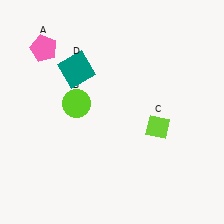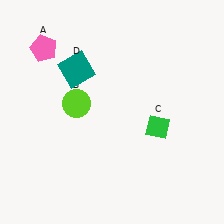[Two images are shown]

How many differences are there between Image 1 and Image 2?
There is 1 difference between the two images.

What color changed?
The diamond (C) changed from lime in Image 1 to green in Image 2.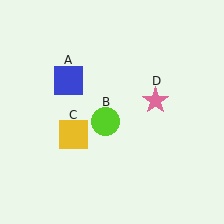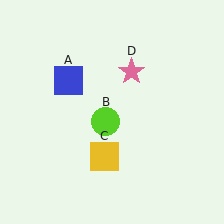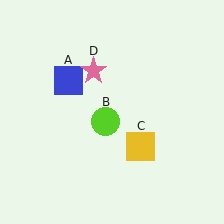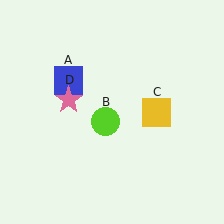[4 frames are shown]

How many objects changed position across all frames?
2 objects changed position: yellow square (object C), pink star (object D).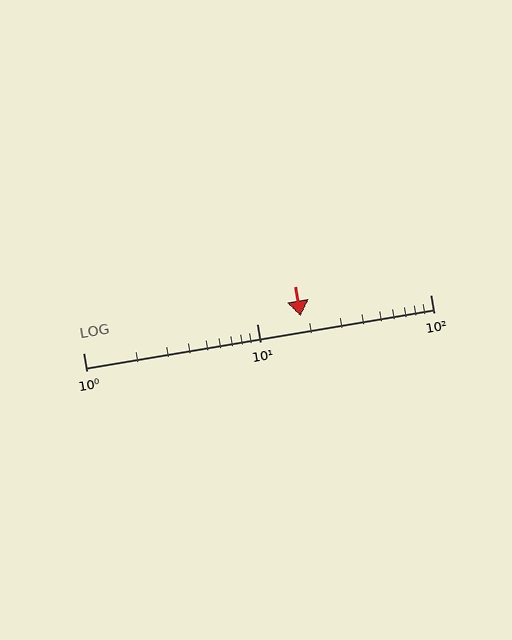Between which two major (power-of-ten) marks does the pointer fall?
The pointer is between 10 and 100.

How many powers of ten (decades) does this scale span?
The scale spans 2 decades, from 1 to 100.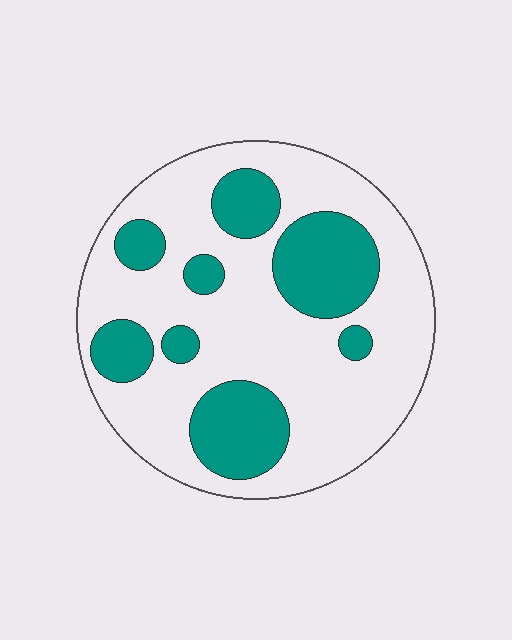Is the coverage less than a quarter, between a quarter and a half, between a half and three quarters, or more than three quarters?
Between a quarter and a half.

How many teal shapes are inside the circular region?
8.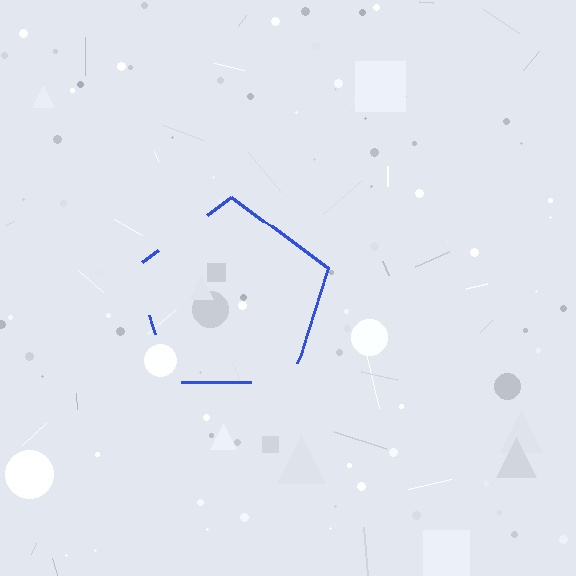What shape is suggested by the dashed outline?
The dashed outline suggests a pentagon.